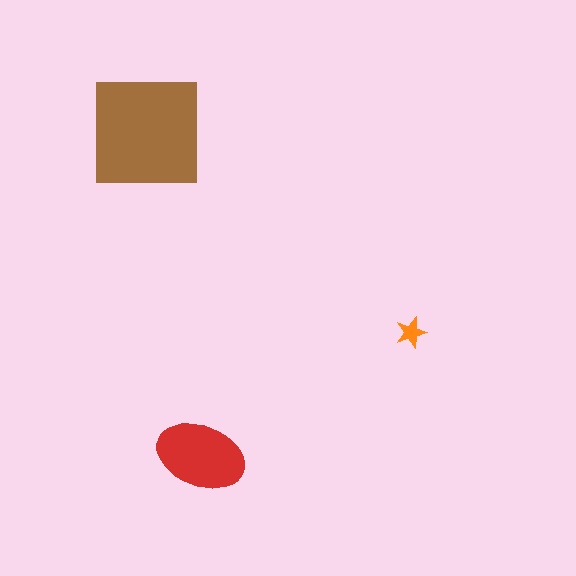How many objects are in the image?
There are 3 objects in the image.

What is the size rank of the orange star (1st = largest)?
3rd.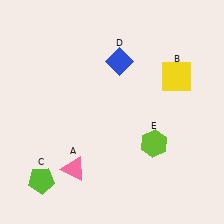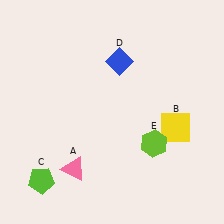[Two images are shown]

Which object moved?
The yellow square (B) moved down.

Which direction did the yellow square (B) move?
The yellow square (B) moved down.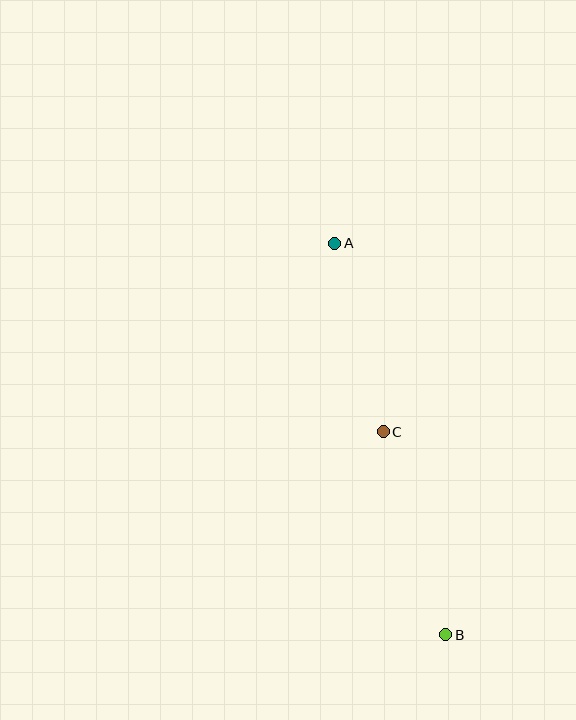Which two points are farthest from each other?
Points A and B are farthest from each other.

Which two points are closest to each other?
Points A and C are closest to each other.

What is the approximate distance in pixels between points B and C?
The distance between B and C is approximately 213 pixels.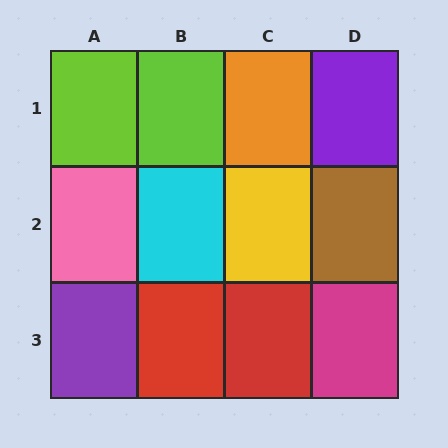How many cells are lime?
2 cells are lime.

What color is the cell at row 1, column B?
Lime.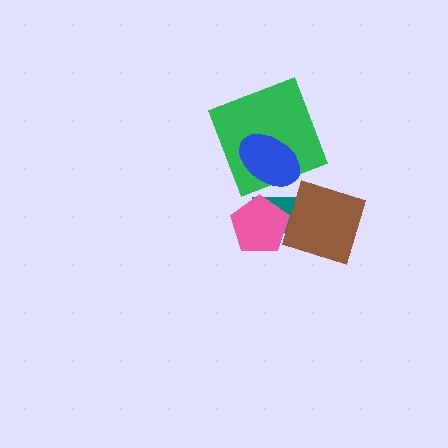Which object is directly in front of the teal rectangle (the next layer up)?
The brown diamond is directly in front of the teal rectangle.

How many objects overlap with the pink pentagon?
2 objects overlap with the pink pentagon.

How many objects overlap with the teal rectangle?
2 objects overlap with the teal rectangle.